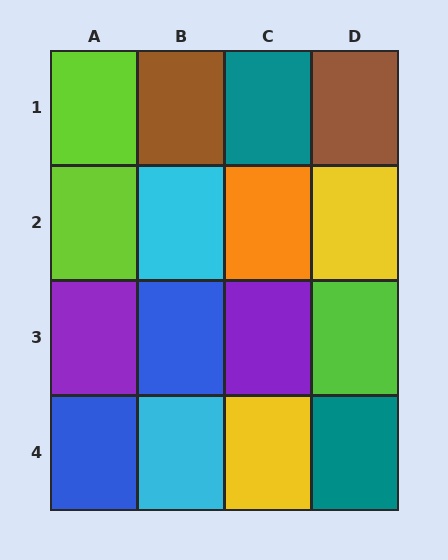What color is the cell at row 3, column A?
Purple.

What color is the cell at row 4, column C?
Yellow.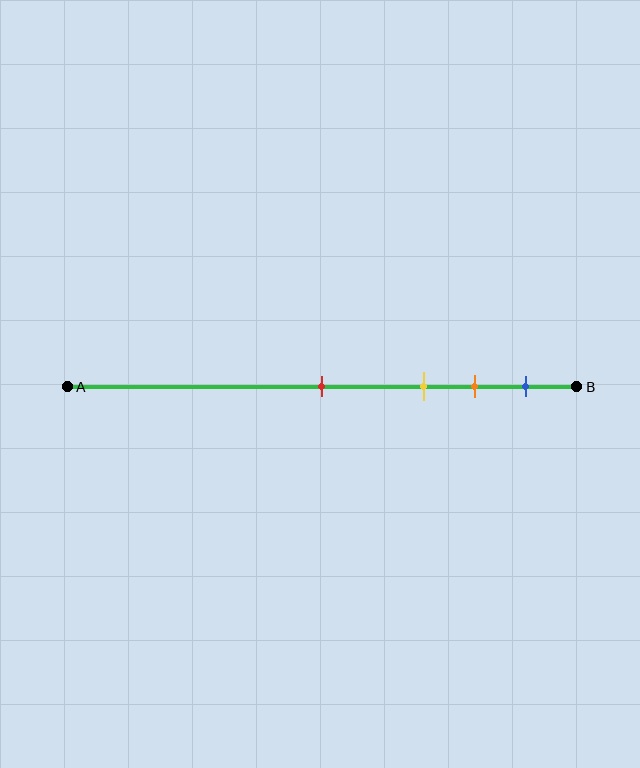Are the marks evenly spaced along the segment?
No, the marks are not evenly spaced.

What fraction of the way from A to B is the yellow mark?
The yellow mark is approximately 70% (0.7) of the way from A to B.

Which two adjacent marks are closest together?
The orange and blue marks are the closest adjacent pair.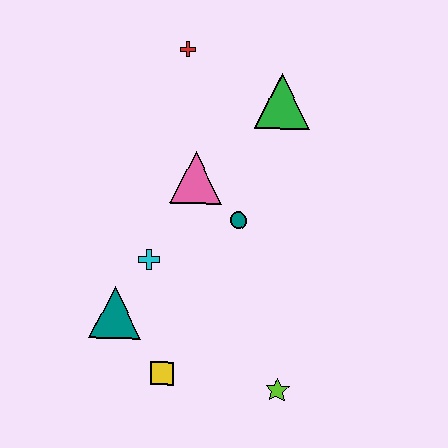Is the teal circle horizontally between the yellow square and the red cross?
No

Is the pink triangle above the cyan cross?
Yes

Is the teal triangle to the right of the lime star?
No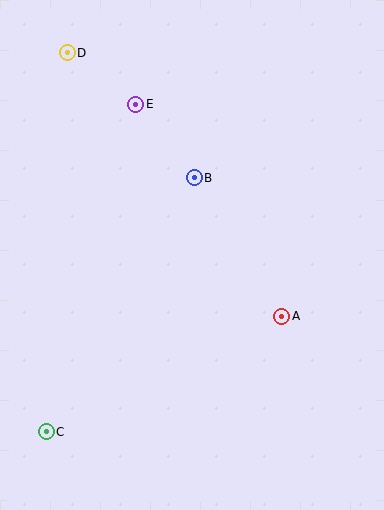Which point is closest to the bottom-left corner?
Point C is closest to the bottom-left corner.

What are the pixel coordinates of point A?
Point A is at (282, 316).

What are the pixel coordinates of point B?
Point B is at (194, 178).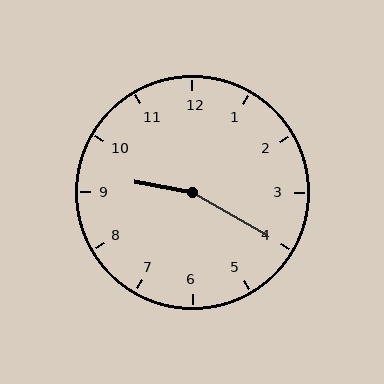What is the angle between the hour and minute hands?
Approximately 160 degrees.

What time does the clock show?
9:20.